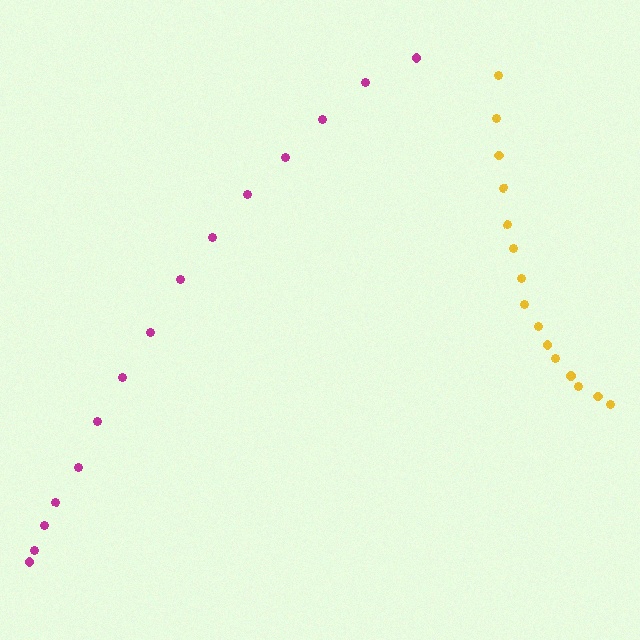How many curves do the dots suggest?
There are 2 distinct paths.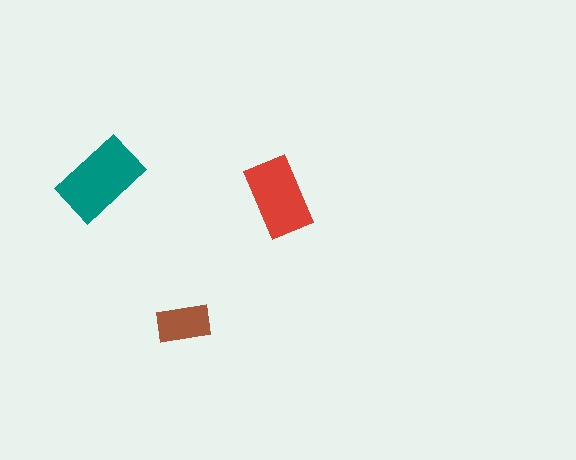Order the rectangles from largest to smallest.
the teal one, the red one, the brown one.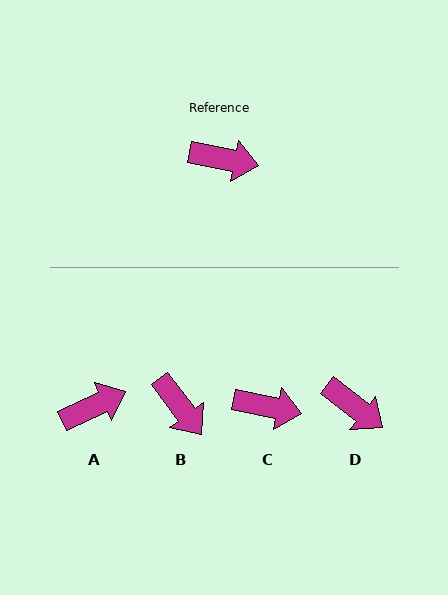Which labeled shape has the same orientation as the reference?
C.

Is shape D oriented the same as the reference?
No, it is off by about 26 degrees.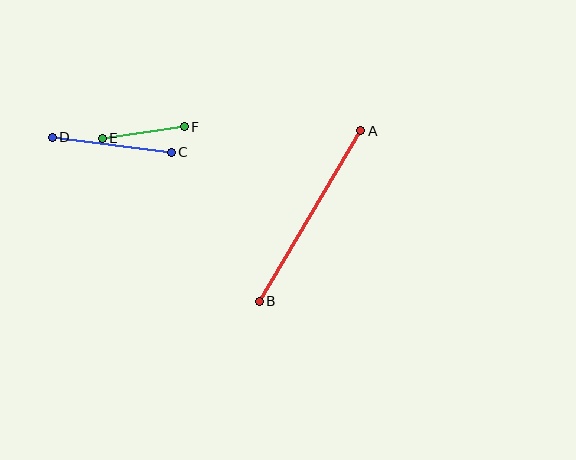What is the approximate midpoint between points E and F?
The midpoint is at approximately (143, 133) pixels.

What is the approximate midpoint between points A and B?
The midpoint is at approximately (310, 216) pixels.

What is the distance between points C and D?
The distance is approximately 120 pixels.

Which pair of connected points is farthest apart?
Points A and B are farthest apart.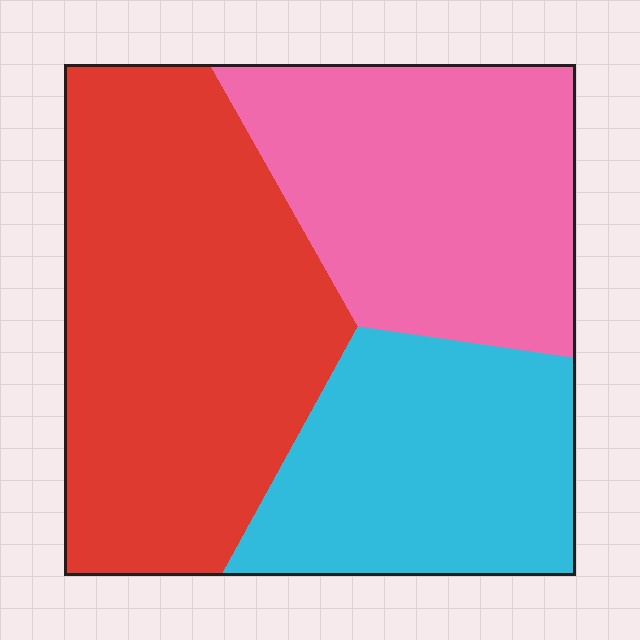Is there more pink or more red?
Red.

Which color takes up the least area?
Cyan, at roughly 25%.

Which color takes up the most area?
Red, at roughly 45%.